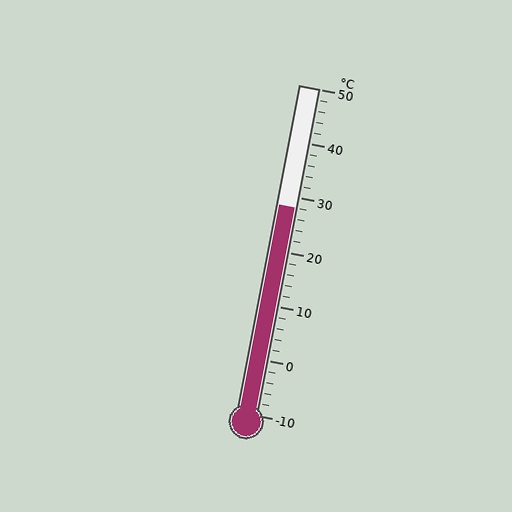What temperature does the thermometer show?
The thermometer shows approximately 28°C.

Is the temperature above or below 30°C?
The temperature is below 30°C.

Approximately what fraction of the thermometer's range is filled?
The thermometer is filled to approximately 65% of its range.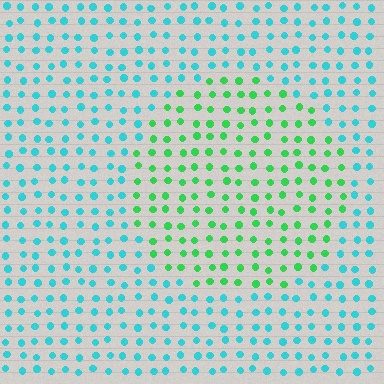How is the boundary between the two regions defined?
The boundary is defined purely by a slight shift in hue (about 51 degrees). Spacing, size, and orientation are identical on both sides.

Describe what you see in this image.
The image is filled with small cyan elements in a uniform arrangement. A circle-shaped region is visible where the elements are tinted to a slightly different hue, forming a subtle color boundary.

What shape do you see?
I see a circle.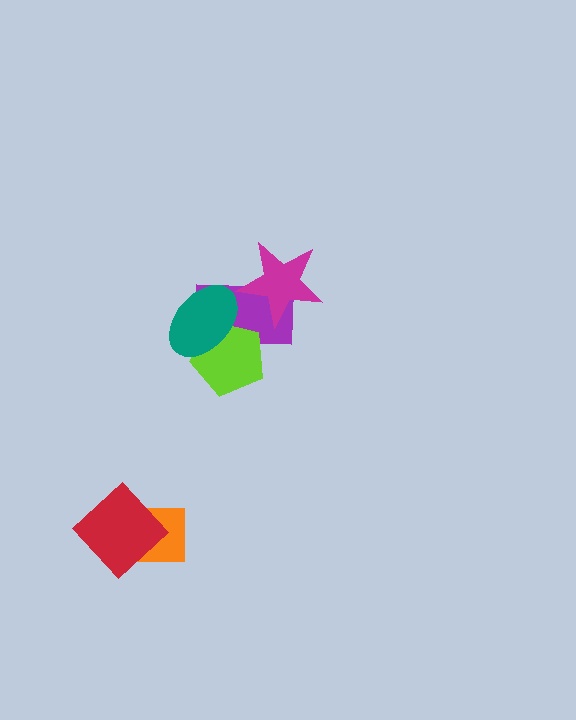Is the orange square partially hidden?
Yes, it is partially covered by another shape.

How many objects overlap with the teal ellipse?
2 objects overlap with the teal ellipse.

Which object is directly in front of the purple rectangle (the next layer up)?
The lime pentagon is directly in front of the purple rectangle.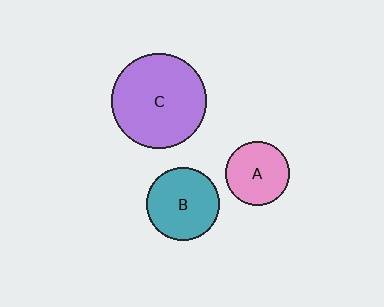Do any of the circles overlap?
No, none of the circles overlap.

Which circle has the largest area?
Circle C (purple).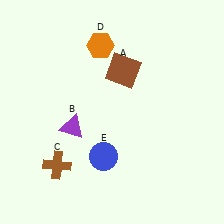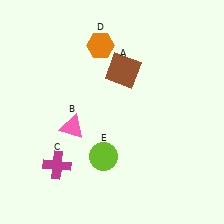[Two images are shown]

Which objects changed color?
B changed from purple to pink. C changed from brown to magenta. E changed from blue to lime.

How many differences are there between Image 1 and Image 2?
There are 3 differences between the two images.